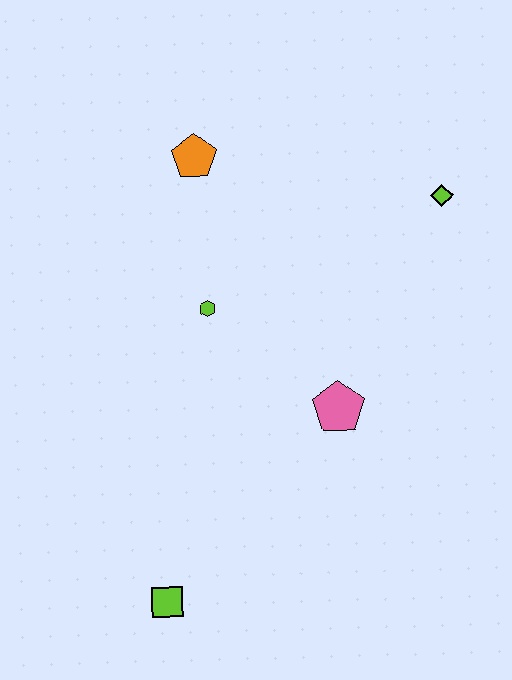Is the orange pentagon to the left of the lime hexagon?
Yes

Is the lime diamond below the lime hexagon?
No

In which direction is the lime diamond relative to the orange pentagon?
The lime diamond is to the right of the orange pentagon.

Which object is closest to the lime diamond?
The pink pentagon is closest to the lime diamond.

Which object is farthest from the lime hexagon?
The lime square is farthest from the lime hexagon.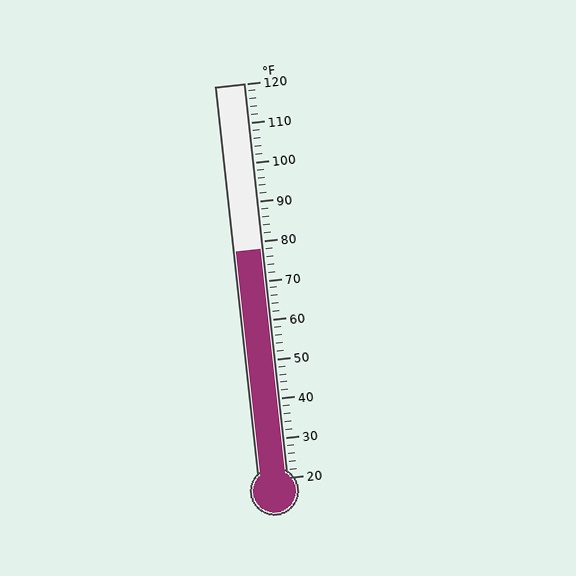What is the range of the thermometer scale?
The thermometer scale ranges from 20°F to 120°F.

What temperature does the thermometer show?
The thermometer shows approximately 78°F.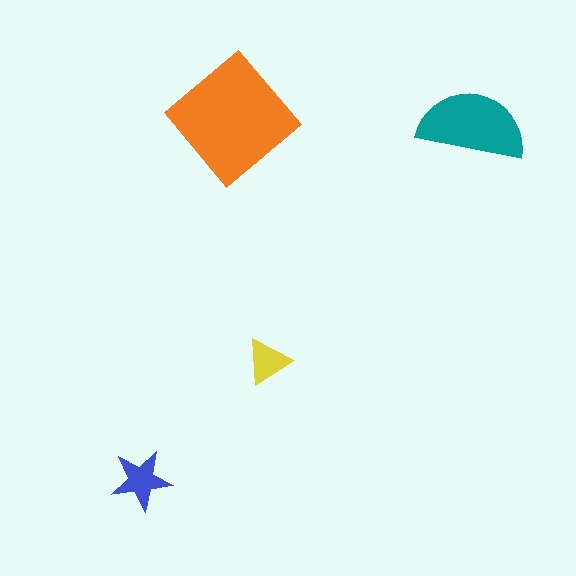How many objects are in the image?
There are 4 objects in the image.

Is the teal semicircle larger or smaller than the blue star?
Larger.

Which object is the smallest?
The yellow triangle.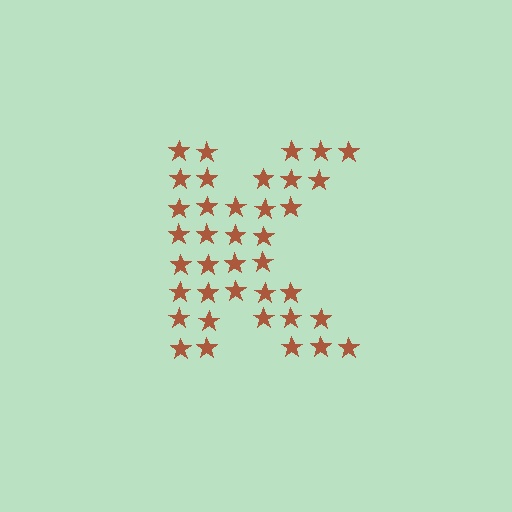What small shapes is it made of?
It is made of small stars.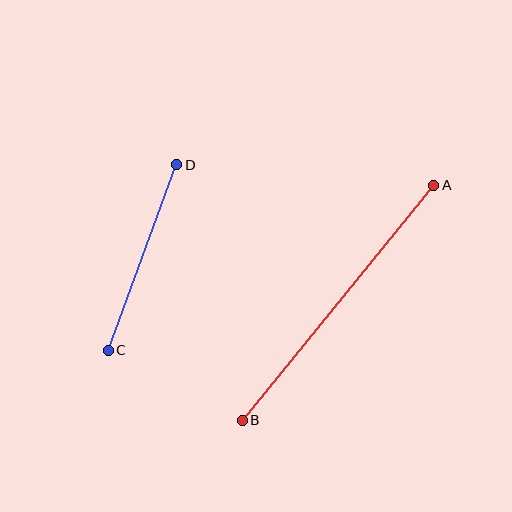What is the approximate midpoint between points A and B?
The midpoint is at approximately (338, 303) pixels.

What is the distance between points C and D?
The distance is approximately 198 pixels.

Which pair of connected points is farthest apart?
Points A and B are farthest apart.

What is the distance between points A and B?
The distance is approximately 304 pixels.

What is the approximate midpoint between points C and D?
The midpoint is at approximately (142, 258) pixels.